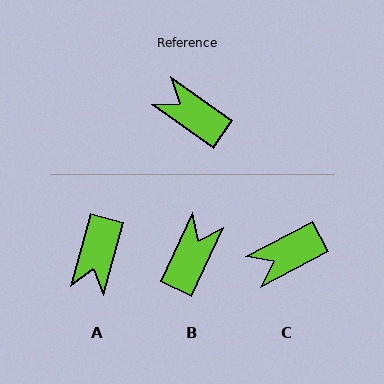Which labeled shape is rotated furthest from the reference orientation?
A, about 110 degrees away.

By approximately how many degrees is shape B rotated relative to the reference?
Approximately 80 degrees clockwise.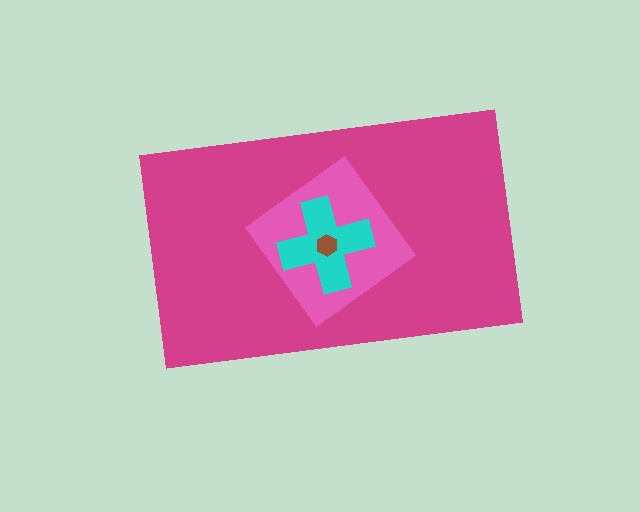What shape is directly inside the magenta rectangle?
The pink diamond.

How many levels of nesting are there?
4.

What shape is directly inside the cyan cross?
The brown hexagon.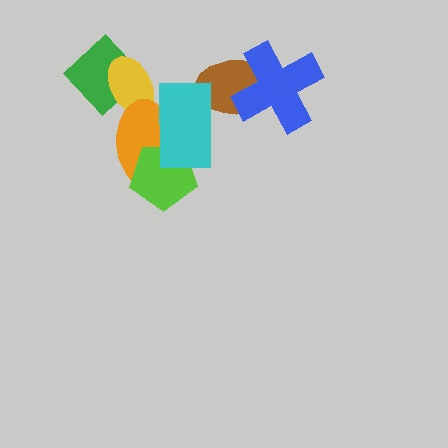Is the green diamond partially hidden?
Yes, it is partially covered by another shape.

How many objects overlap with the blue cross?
1 object overlaps with the blue cross.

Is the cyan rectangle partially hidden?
No, no other shape covers it.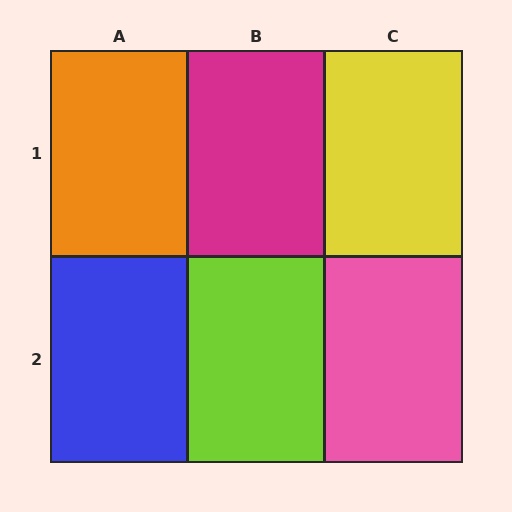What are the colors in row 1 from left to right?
Orange, magenta, yellow.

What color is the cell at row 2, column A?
Blue.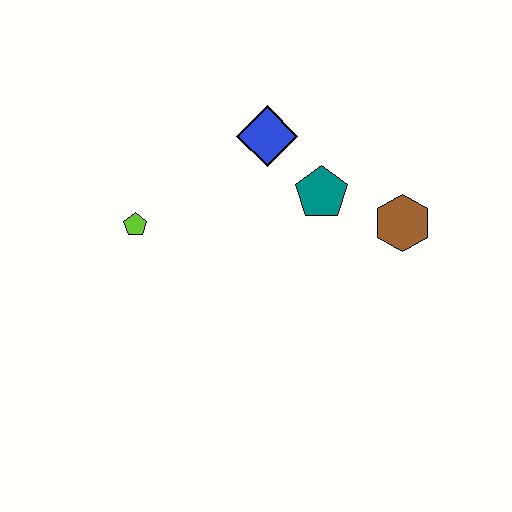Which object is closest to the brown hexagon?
The teal pentagon is closest to the brown hexagon.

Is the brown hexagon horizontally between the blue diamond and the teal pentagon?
No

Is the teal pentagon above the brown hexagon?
Yes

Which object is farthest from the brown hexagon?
The lime pentagon is farthest from the brown hexagon.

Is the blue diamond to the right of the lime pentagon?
Yes